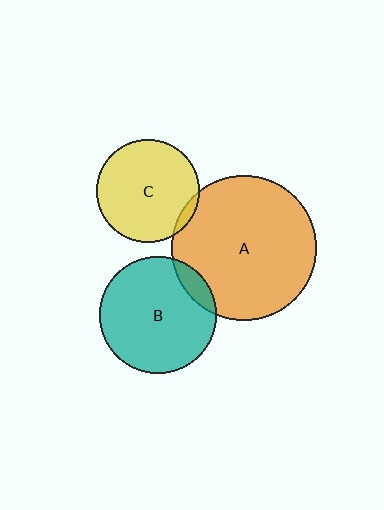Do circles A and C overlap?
Yes.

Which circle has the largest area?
Circle A (orange).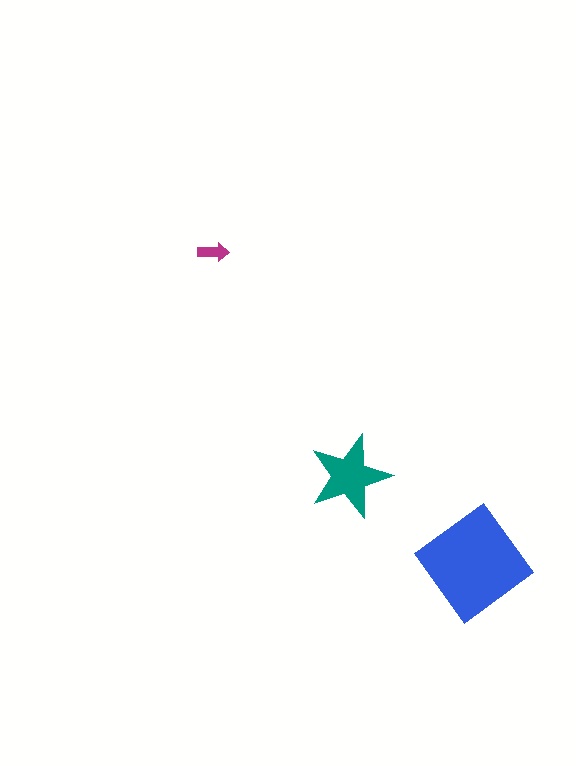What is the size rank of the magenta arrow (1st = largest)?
3rd.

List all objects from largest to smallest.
The blue diamond, the teal star, the magenta arrow.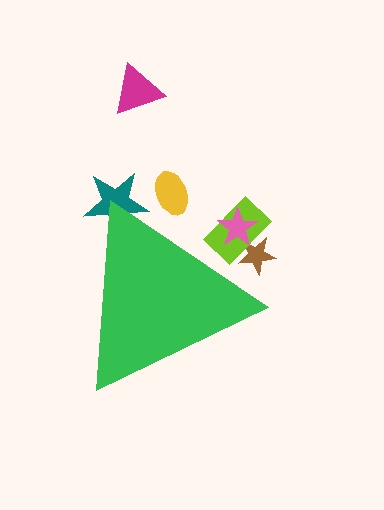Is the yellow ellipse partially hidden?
Yes, the yellow ellipse is partially hidden behind the green triangle.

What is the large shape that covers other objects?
A green triangle.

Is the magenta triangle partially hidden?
No, the magenta triangle is fully visible.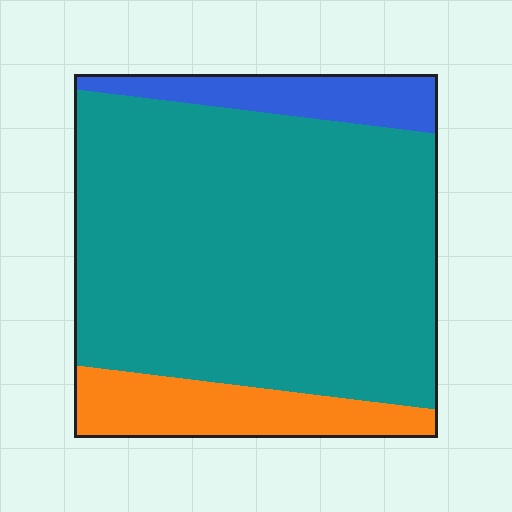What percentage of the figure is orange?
Orange covers roughly 15% of the figure.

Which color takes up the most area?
Teal, at roughly 75%.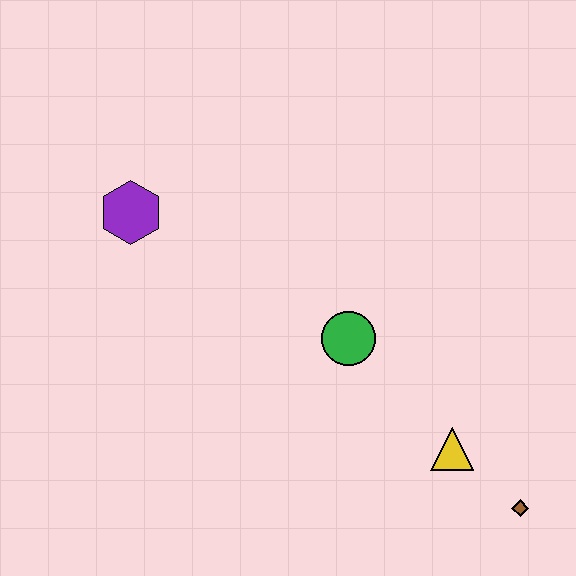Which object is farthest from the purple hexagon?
The brown diamond is farthest from the purple hexagon.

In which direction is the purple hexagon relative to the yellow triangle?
The purple hexagon is to the left of the yellow triangle.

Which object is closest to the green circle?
The yellow triangle is closest to the green circle.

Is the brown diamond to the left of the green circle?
No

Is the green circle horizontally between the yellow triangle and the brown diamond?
No